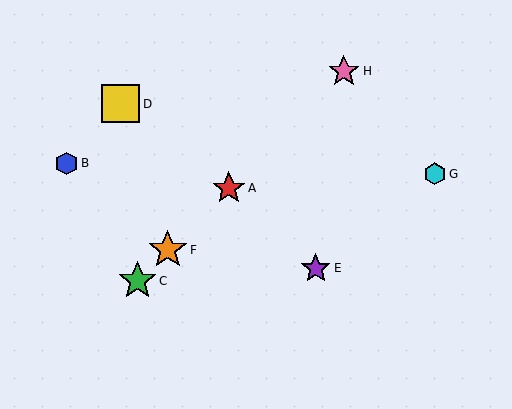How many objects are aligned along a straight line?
4 objects (A, C, F, H) are aligned along a straight line.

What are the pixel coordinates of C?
Object C is at (137, 281).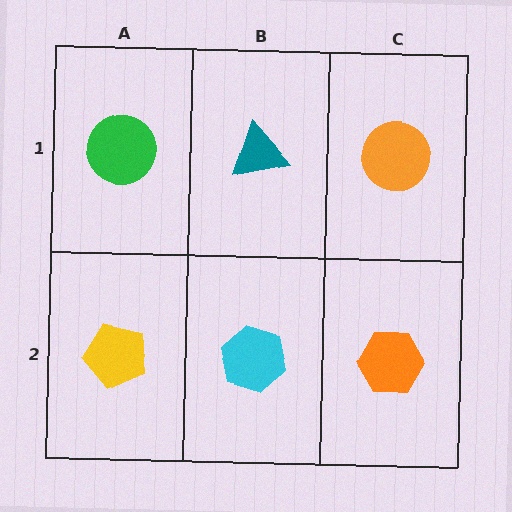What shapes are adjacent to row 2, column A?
A green circle (row 1, column A), a cyan hexagon (row 2, column B).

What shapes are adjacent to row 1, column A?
A yellow pentagon (row 2, column A), a teal triangle (row 1, column B).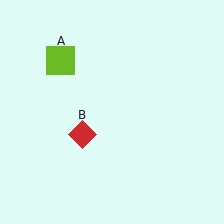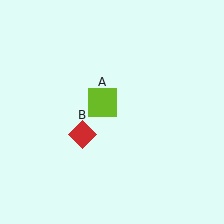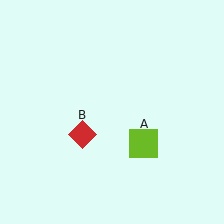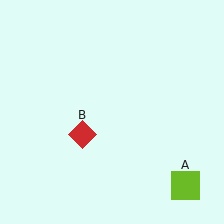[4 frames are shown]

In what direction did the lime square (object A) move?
The lime square (object A) moved down and to the right.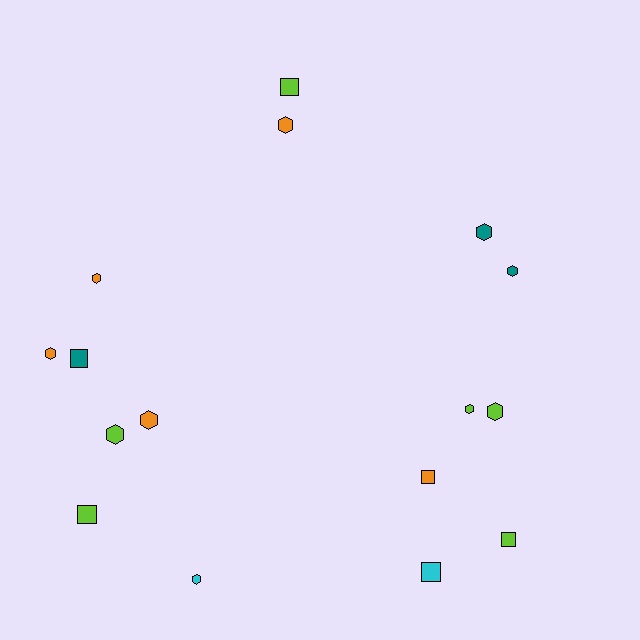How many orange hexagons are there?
There are 4 orange hexagons.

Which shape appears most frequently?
Hexagon, with 10 objects.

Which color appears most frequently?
Lime, with 6 objects.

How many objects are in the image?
There are 16 objects.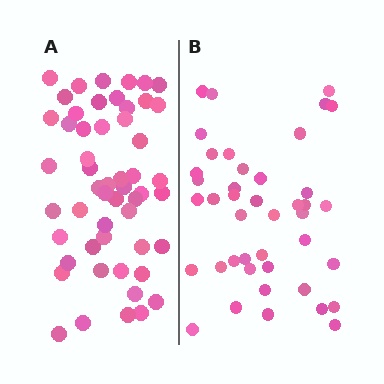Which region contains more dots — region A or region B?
Region A (the left region) has more dots.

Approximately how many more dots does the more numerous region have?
Region A has roughly 12 or so more dots than region B.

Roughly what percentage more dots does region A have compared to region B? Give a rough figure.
About 25% more.